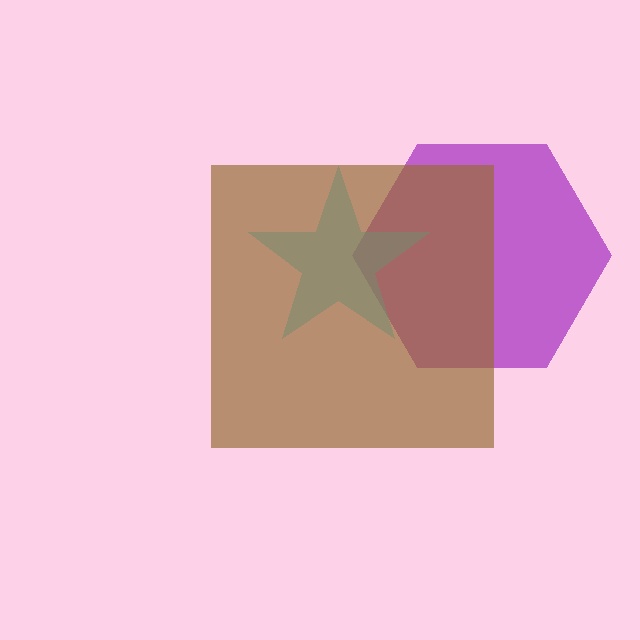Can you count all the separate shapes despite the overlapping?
Yes, there are 3 separate shapes.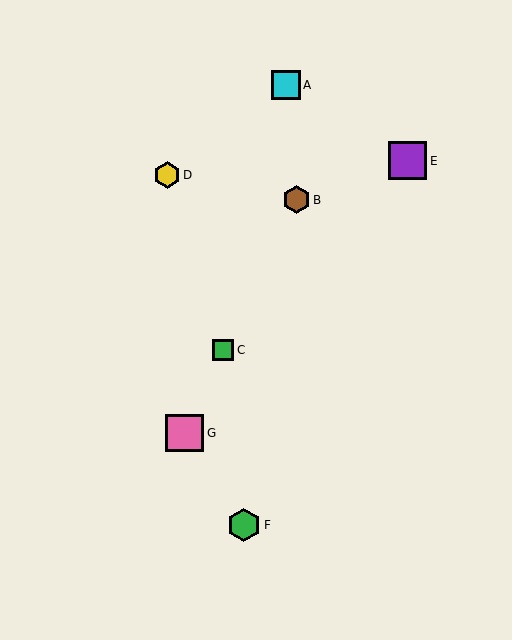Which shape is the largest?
The purple square (labeled E) is the largest.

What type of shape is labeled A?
Shape A is a cyan square.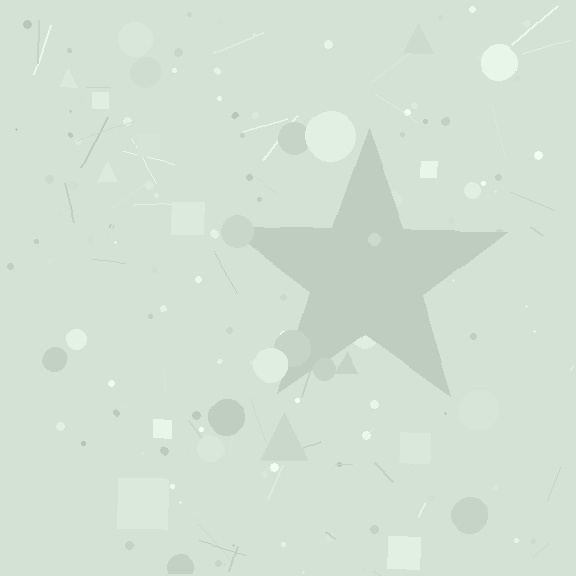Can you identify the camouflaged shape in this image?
The camouflaged shape is a star.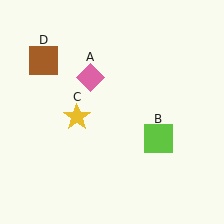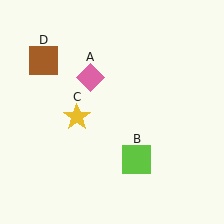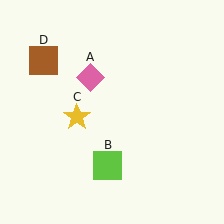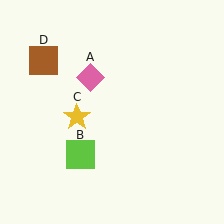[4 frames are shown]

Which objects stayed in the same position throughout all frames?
Pink diamond (object A) and yellow star (object C) and brown square (object D) remained stationary.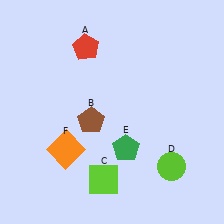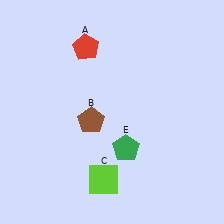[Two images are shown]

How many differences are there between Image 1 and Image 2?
There are 2 differences between the two images.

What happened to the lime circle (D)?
The lime circle (D) was removed in Image 2. It was in the bottom-right area of Image 1.